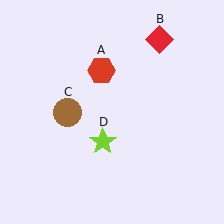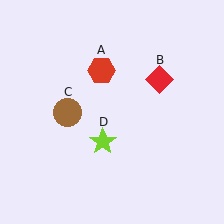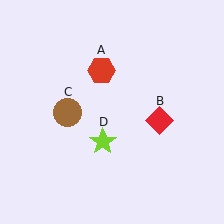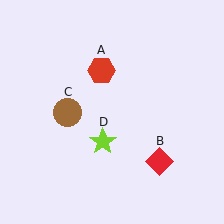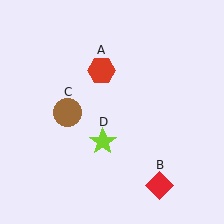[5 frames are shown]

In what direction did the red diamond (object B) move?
The red diamond (object B) moved down.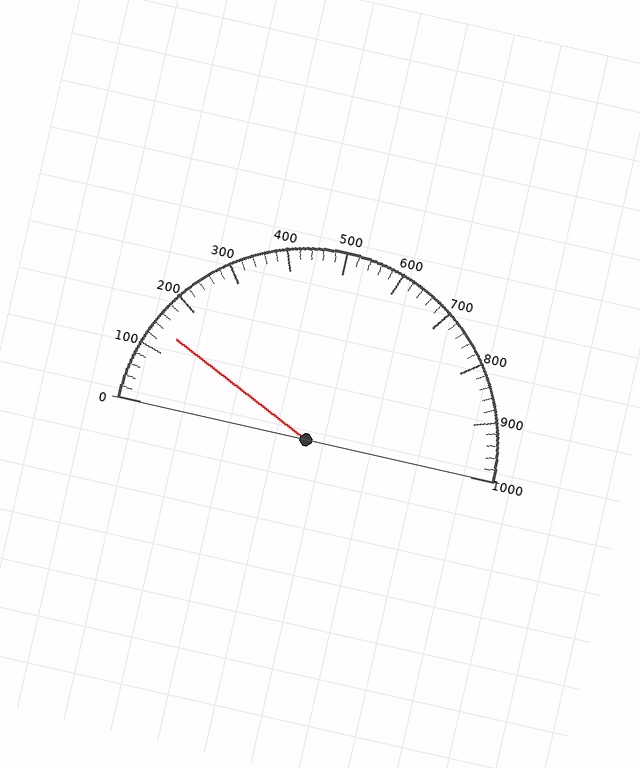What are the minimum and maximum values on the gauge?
The gauge ranges from 0 to 1000.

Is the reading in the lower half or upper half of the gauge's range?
The reading is in the lower half of the range (0 to 1000).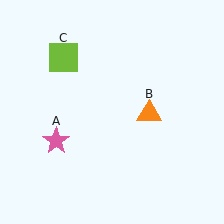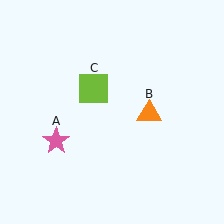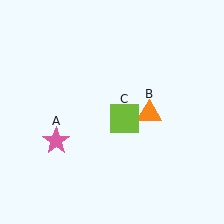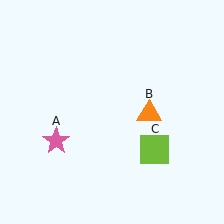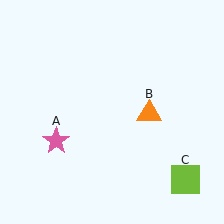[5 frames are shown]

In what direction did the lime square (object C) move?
The lime square (object C) moved down and to the right.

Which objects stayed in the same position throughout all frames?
Pink star (object A) and orange triangle (object B) remained stationary.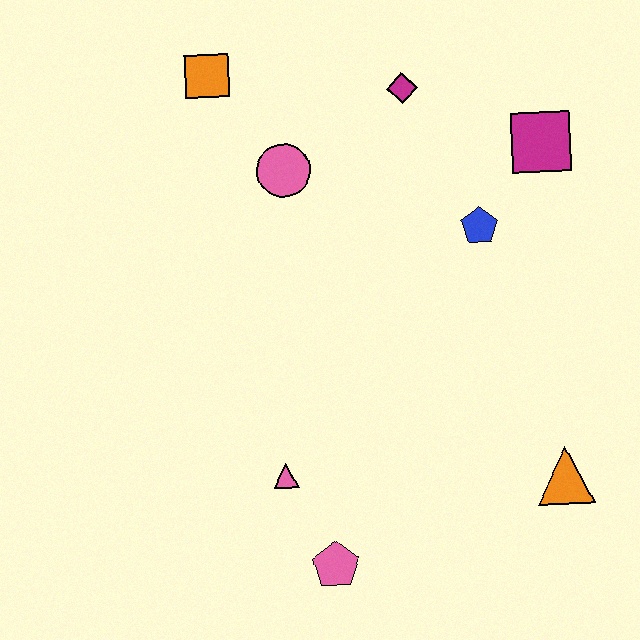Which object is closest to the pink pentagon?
The pink triangle is closest to the pink pentagon.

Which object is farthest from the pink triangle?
The magenta square is farthest from the pink triangle.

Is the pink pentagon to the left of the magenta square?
Yes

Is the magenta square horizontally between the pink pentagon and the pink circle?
No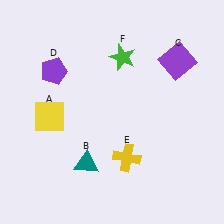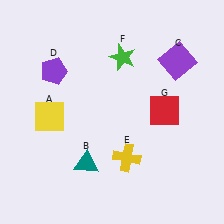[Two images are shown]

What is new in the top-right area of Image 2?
A red square (G) was added in the top-right area of Image 2.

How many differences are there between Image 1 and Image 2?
There is 1 difference between the two images.